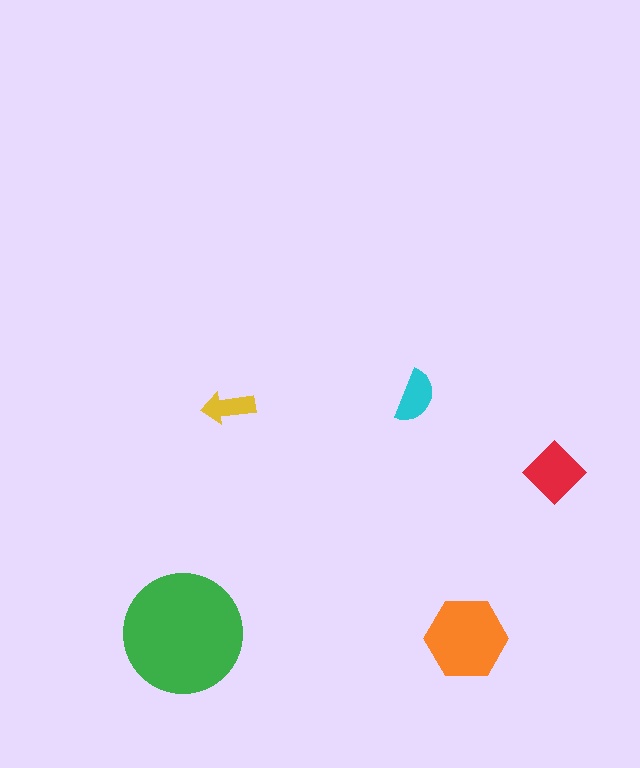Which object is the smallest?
The yellow arrow.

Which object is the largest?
The green circle.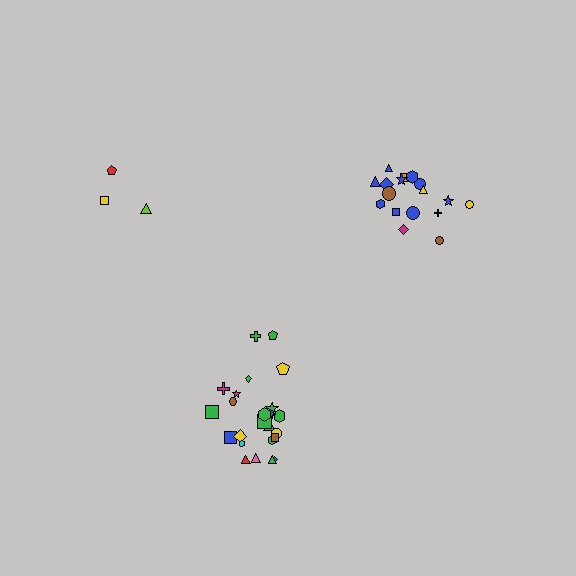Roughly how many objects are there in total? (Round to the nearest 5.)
Roughly 45 objects in total.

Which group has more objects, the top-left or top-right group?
The top-right group.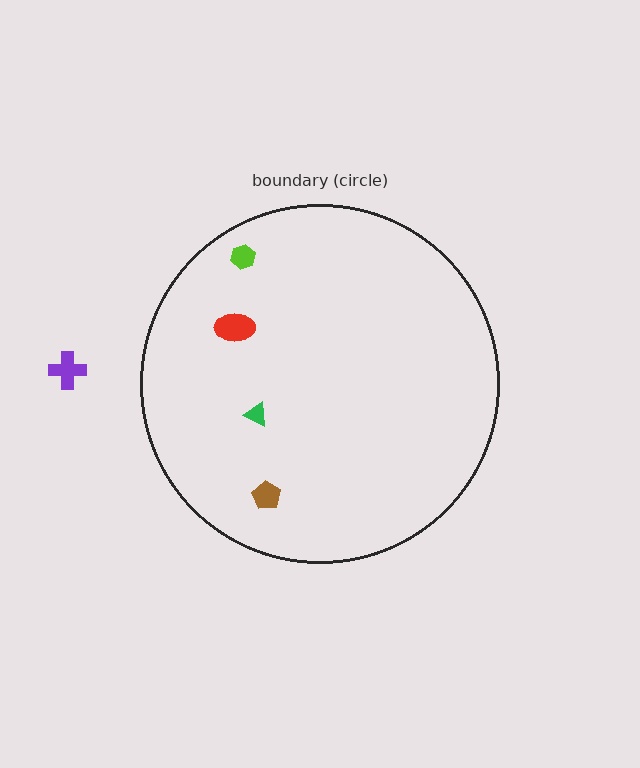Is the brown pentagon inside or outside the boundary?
Inside.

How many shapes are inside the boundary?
4 inside, 1 outside.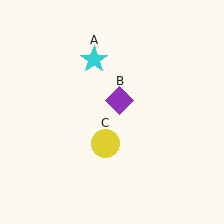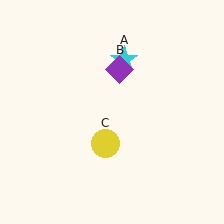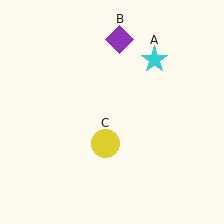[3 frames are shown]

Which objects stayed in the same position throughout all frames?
Yellow circle (object C) remained stationary.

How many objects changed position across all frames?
2 objects changed position: cyan star (object A), purple diamond (object B).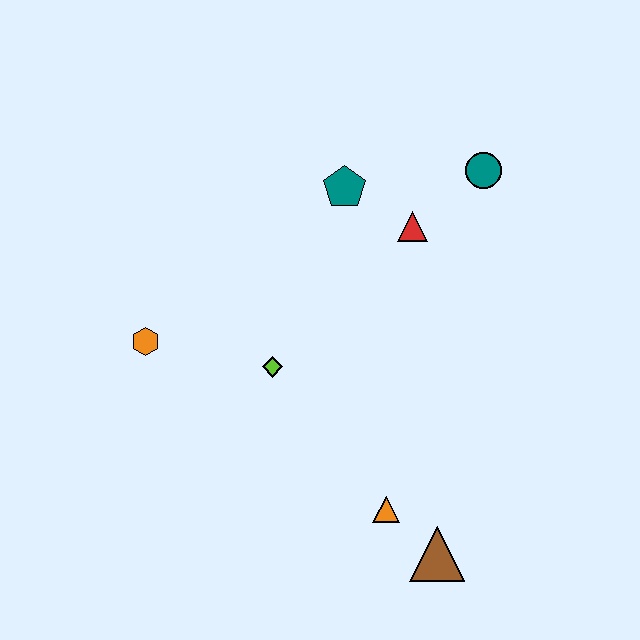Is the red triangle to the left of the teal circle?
Yes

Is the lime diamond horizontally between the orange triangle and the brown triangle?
No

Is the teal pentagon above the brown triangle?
Yes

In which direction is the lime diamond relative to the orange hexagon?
The lime diamond is to the right of the orange hexagon.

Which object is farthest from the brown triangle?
The teal circle is farthest from the brown triangle.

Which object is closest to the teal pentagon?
The red triangle is closest to the teal pentagon.